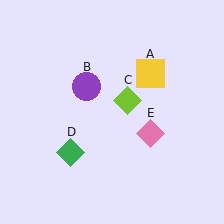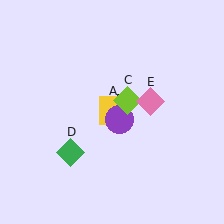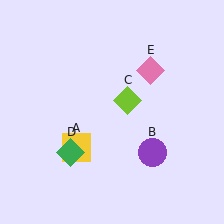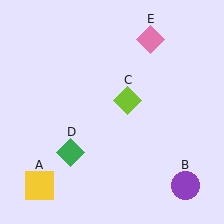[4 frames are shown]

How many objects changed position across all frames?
3 objects changed position: yellow square (object A), purple circle (object B), pink diamond (object E).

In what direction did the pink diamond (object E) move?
The pink diamond (object E) moved up.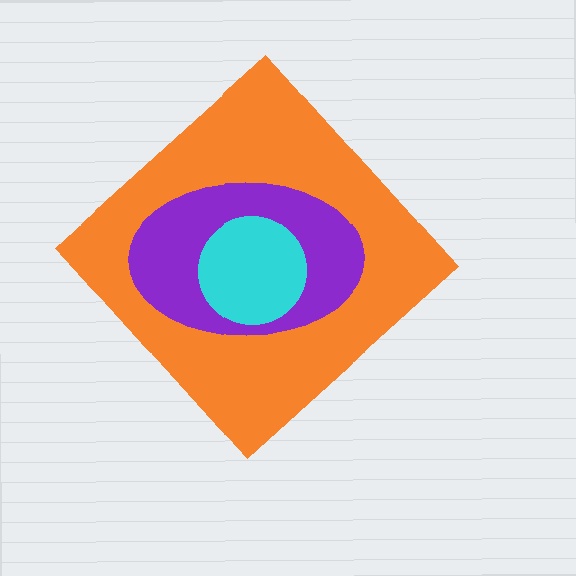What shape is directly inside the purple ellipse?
The cyan circle.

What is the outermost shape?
The orange diamond.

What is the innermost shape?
The cyan circle.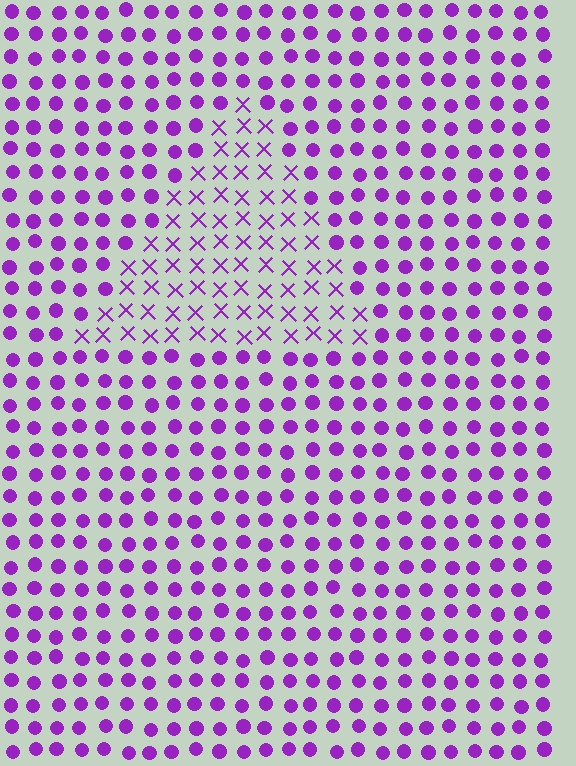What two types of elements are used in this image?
The image uses X marks inside the triangle region and circles outside it.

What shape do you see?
I see a triangle.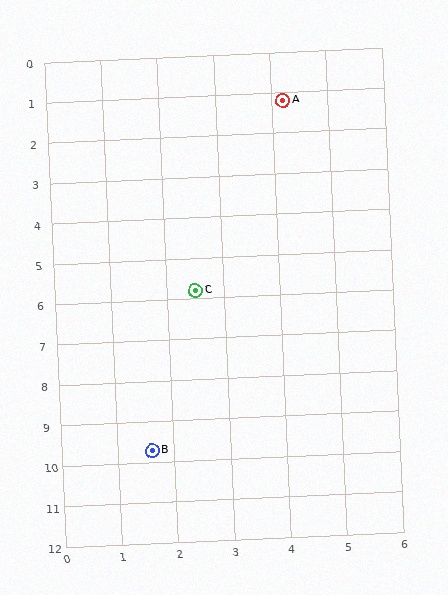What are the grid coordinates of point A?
Point A is at approximately (4.2, 1.2).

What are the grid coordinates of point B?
Point B is at approximately (1.6, 9.7).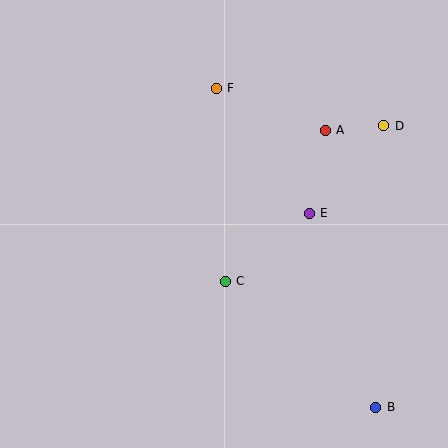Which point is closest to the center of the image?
Point C at (225, 281) is closest to the center.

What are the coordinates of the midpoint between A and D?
The midpoint between A and D is at (354, 128).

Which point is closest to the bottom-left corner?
Point C is closest to the bottom-left corner.